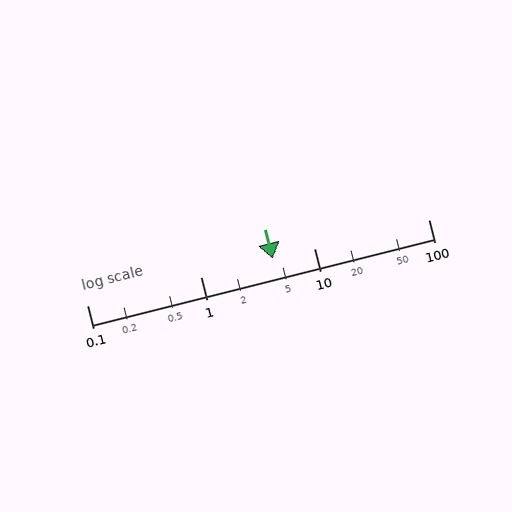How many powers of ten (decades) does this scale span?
The scale spans 3 decades, from 0.1 to 100.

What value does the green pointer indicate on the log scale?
The pointer indicates approximately 4.3.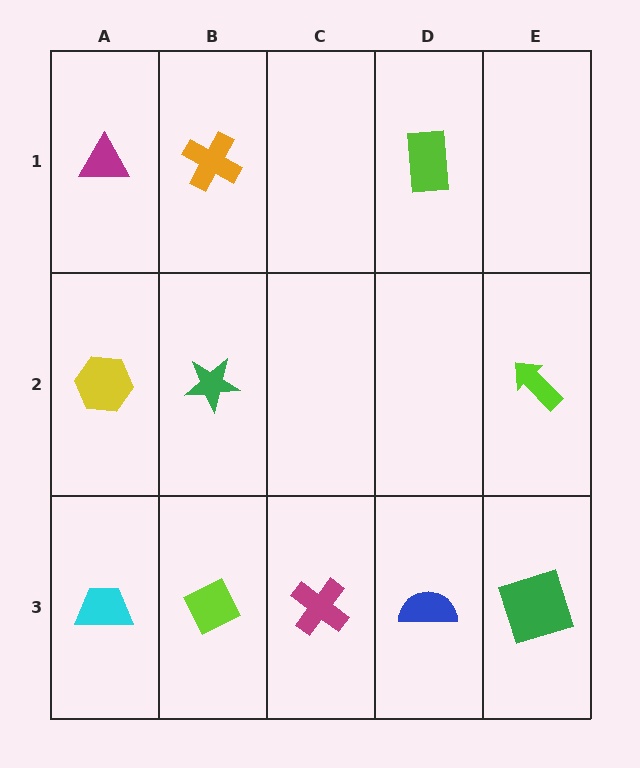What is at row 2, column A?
A yellow hexagon.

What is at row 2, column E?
A lime arrow.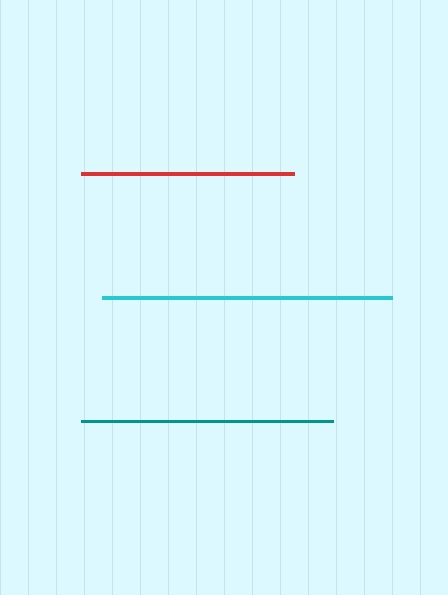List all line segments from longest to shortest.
From longest to shortest: cyan, teal, red.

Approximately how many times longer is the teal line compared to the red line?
The teal line is approximately 1.2 times the length of the red line.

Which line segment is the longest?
The cyan line is the longest at approximately 290 pixels.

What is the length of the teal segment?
The teal segment is approximately 252 pixels long.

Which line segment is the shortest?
The red line is the shortest at approximately 212 pixels.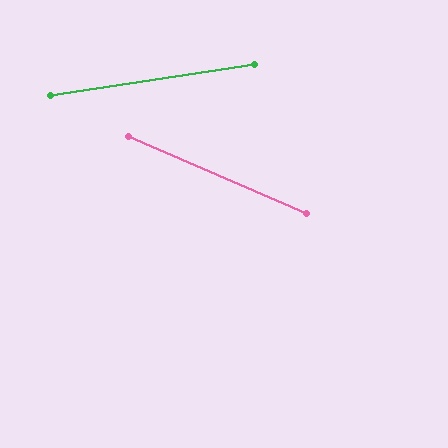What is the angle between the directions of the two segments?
Approximately 32 degrees.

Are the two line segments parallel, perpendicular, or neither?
Neither parallel nor perpendicular — they differ by about 32°.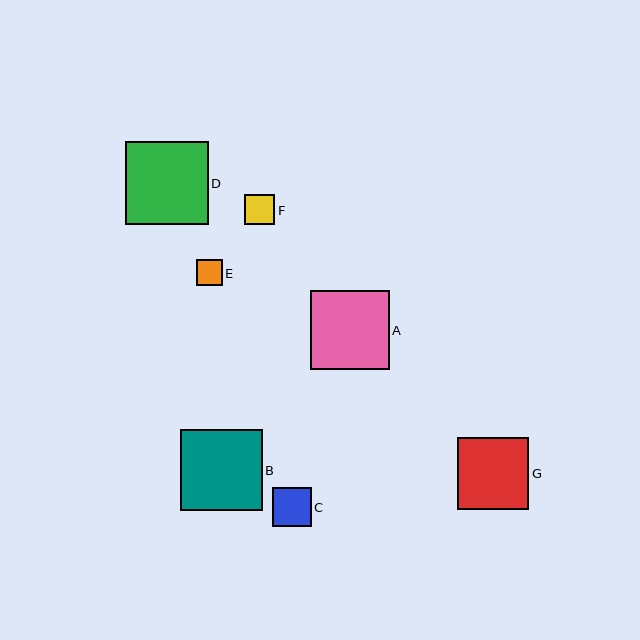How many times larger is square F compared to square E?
Square F is approximately 1.2 times the size of square E.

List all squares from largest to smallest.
From largest to smallest: D, B, A, G, C, F, E.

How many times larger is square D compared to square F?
Square D is approximately 2.8 times the size of square F.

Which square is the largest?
Square D is the largest with a size of approximately 83 pixels.